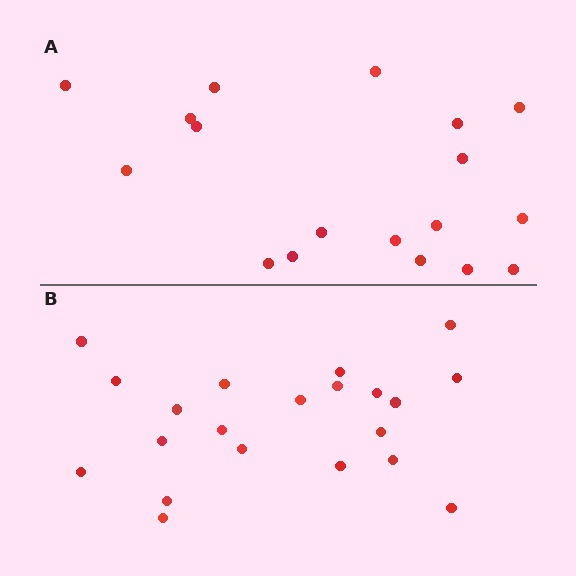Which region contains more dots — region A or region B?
Region B (the bottom region) has more dots.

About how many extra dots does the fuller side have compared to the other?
Region B has just a few more — roughly 2 or 3 more dots than region A.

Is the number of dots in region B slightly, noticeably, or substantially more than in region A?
Region B has only slightly more — the two regions are fairly close. The ratio is roughly 1.2 to 1.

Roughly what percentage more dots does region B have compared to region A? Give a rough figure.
About 15% more.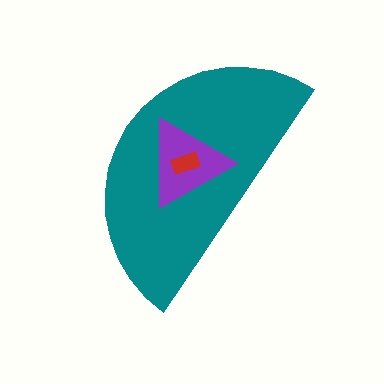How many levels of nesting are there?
3.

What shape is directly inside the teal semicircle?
The purple triangle.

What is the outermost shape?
The teal semicircle.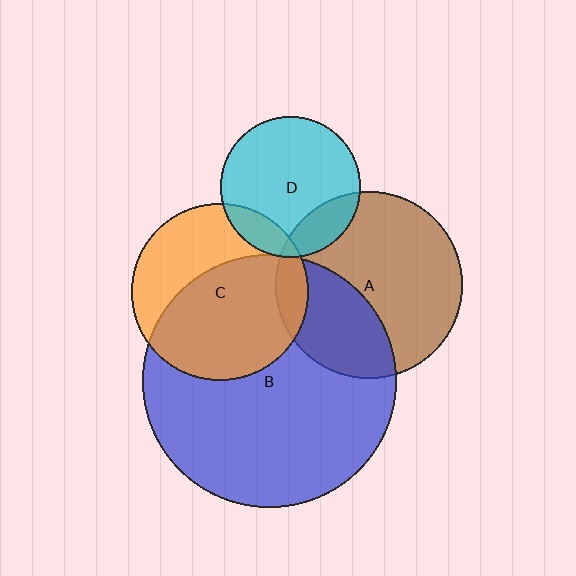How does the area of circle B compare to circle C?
Approximately 2.0 times.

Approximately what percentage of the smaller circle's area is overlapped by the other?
Approximately 60%.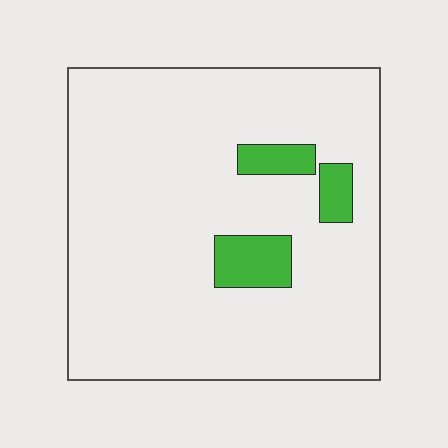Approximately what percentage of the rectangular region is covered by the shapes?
Approximately 10%.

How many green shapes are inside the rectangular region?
3.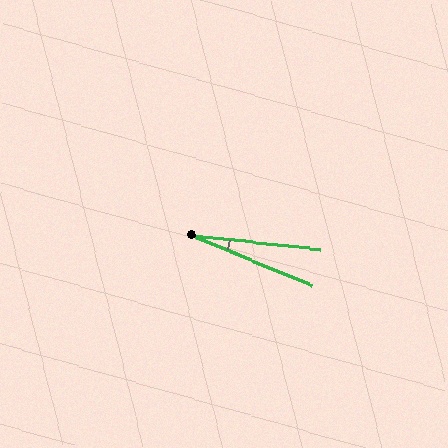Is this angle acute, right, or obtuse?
It is acute.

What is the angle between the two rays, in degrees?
Approximately 16 degrees.